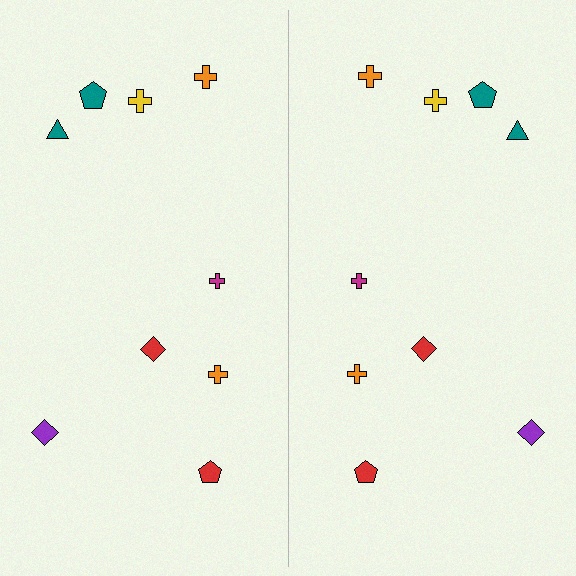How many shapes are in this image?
There are 18 shapes in this image.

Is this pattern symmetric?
Yes, this pattern has bilateral (reflection) symmetry.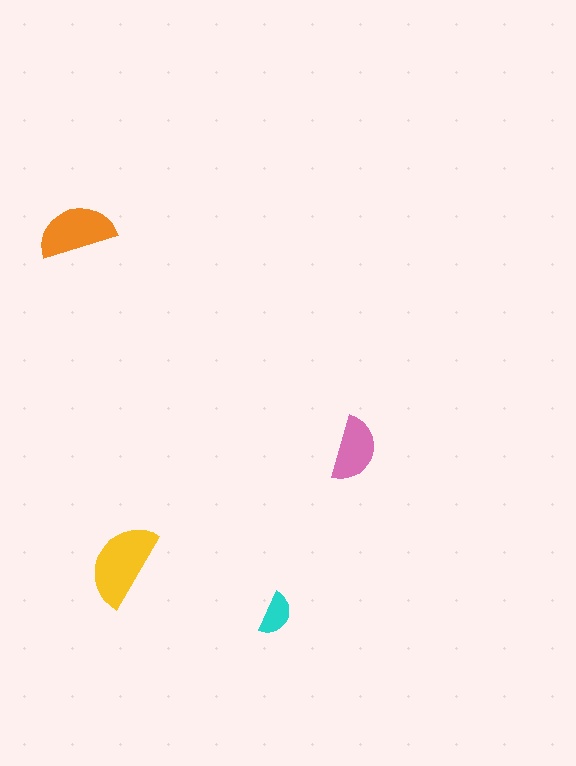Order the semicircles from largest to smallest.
the yellow one, the orange one, the pink one, the cyan one.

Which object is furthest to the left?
The orange semicircle is leftmost.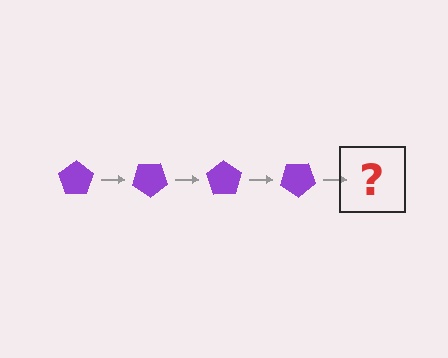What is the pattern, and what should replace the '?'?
The pattern is that the pentagon rotates 35 degrees each step. The '?' should be a purple pentagon rotated 140 degrees.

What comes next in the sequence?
The next element should be a purple pentagon rotated 140 degrees.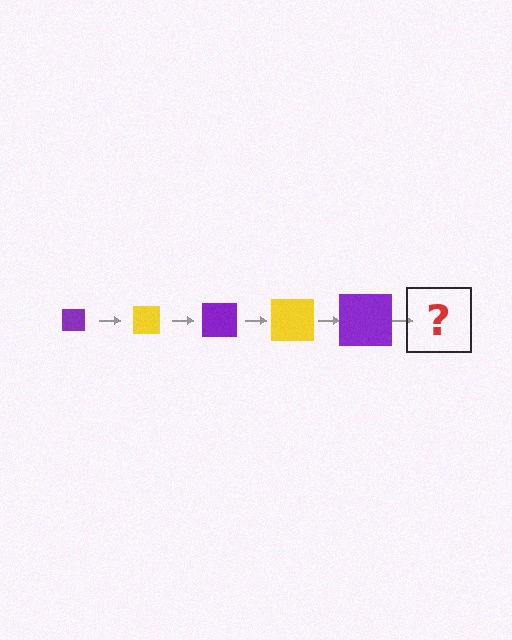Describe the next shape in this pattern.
It should be a yellow square, larger than the previous one.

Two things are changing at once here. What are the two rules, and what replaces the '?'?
The two rules are that the square grows larger each step and the color cycles through purple and yellow. The '?' should be a yellow square, larger than the previous one.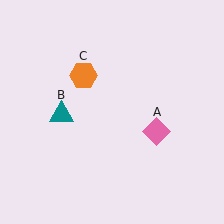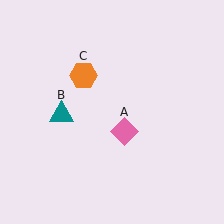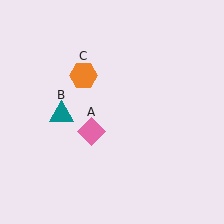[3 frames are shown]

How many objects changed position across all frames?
1 object changed position: pink diamond (object A).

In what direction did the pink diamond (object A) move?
The pink diamond (object A) moved left.